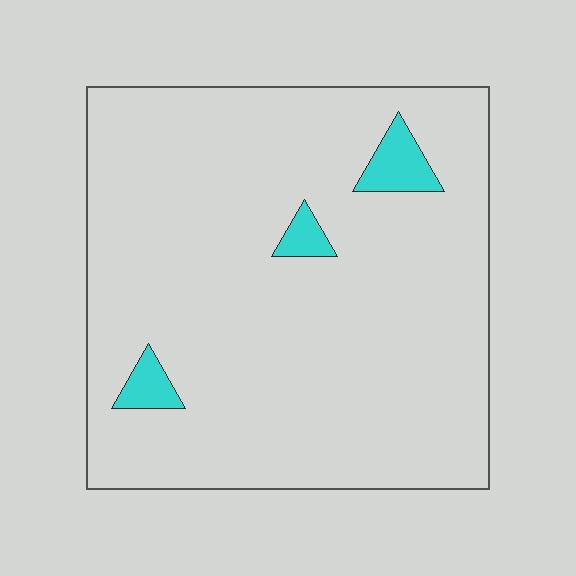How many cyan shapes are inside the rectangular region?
3.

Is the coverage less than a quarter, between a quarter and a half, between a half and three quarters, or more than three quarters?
Less than a quarter.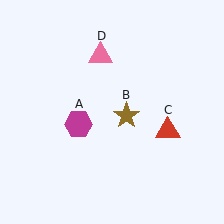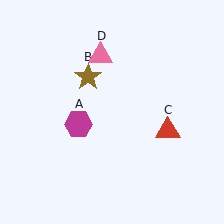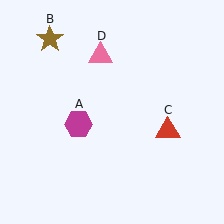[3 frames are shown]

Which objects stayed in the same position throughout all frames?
Magenta hexagon (object A) and red triangle (object C) and pink triangle (object D) remained stationary.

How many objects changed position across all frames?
1 object changed position: brown star (object B).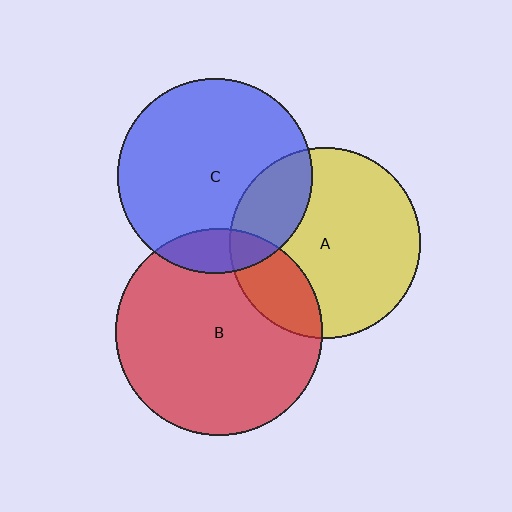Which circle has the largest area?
Circle B (red).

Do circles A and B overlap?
Yes.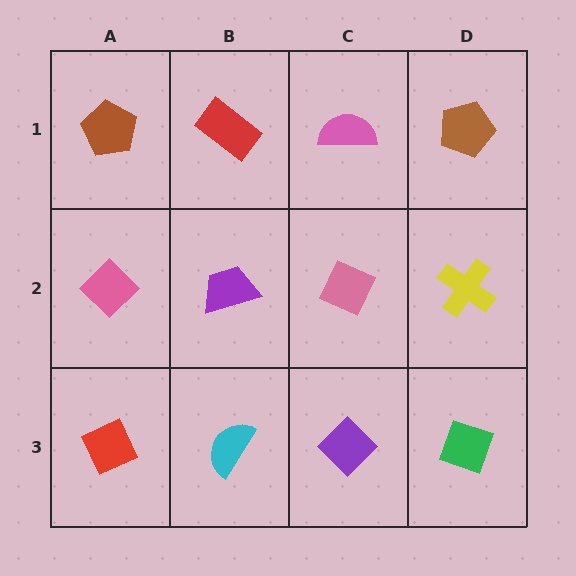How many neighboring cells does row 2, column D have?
3.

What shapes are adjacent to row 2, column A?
A brown pentagon (row 1, column A), a red diamond (row 3, column A), a purple trapezoid (row 2, column B).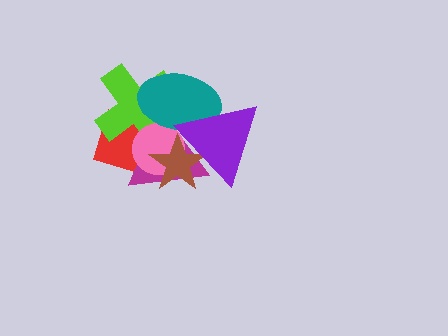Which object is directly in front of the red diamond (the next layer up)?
The lime cross is directly in front of the red diamond.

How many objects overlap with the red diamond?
5 objects overlap with the red diamond.